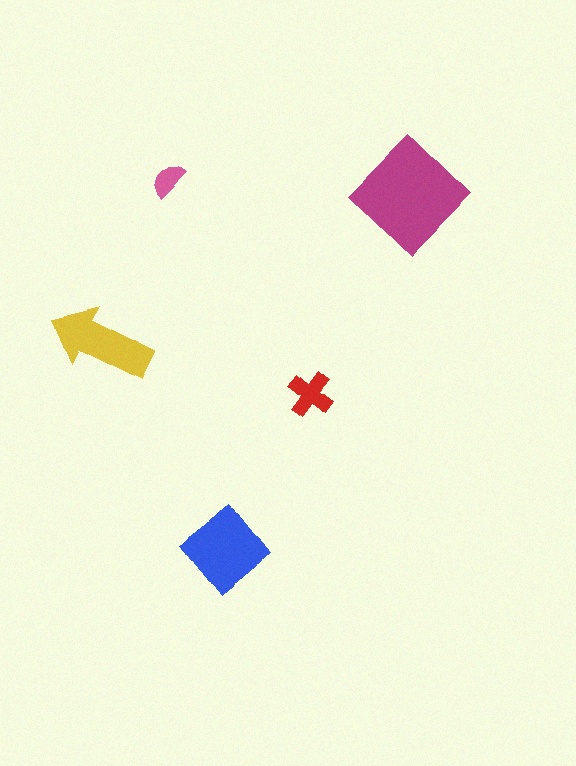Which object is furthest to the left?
The yellow arrow is leftmost.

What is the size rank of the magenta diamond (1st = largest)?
1st.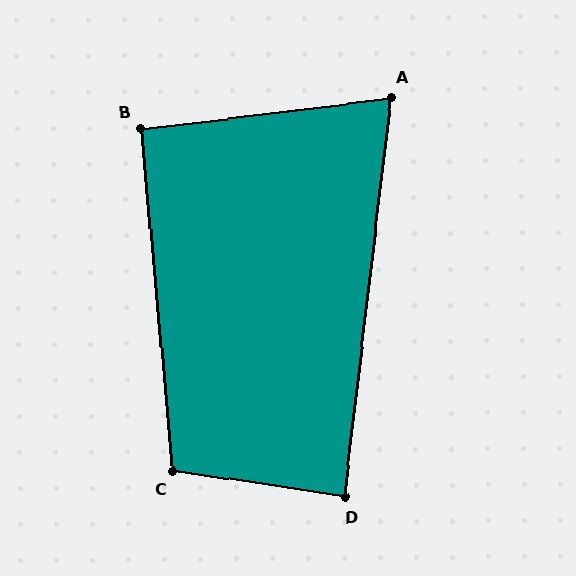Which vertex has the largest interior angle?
C, at approximately 104 degrees.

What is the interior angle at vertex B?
Approximately 92 degrees (approximately right).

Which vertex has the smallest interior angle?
A, at approximately 76 degrees.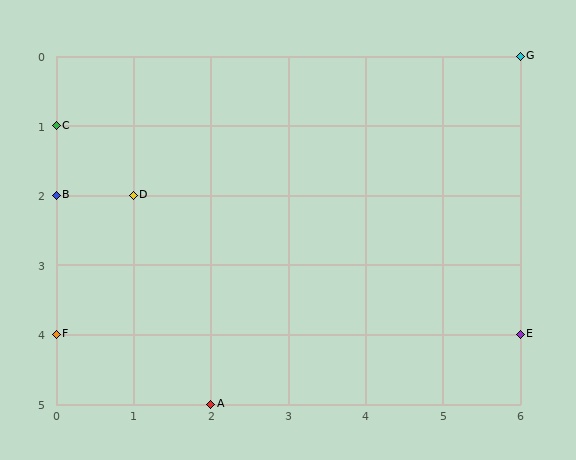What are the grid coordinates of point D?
Point D is at grid coordinates (1, 2).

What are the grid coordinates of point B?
Point B is at grid coordinates (0, 2).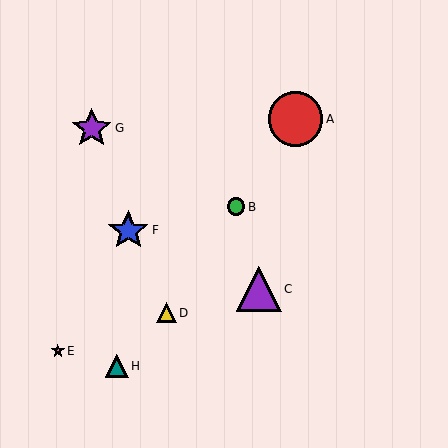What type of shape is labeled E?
Shape E is a pink star.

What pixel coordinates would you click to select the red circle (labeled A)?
Click at (296, 119) to select the red circle A.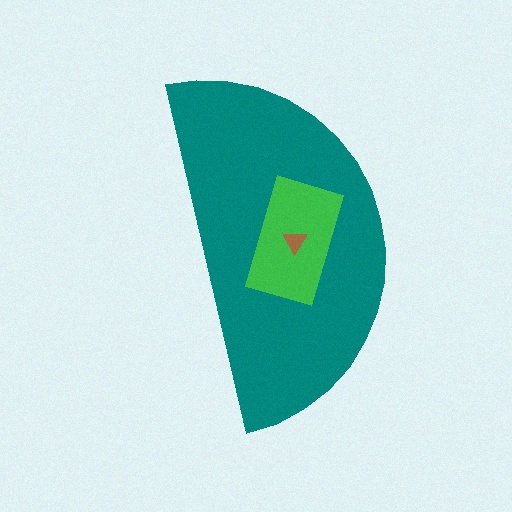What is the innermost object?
The brown triangle.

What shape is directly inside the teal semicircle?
The green rectangle.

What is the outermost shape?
The teal semicircle.